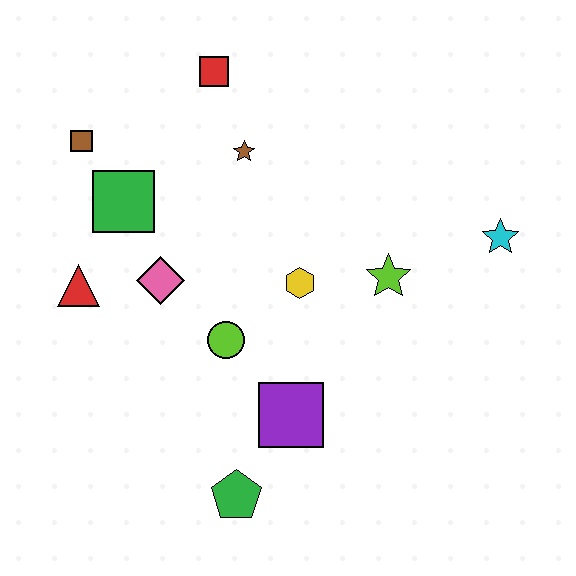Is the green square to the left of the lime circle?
Yes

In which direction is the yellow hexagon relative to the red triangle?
The yellow hexagon is to the right of the red triangle.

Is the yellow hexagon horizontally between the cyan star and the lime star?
No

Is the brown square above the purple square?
Yes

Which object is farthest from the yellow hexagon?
The brown square is farthest from the yellow hexagon.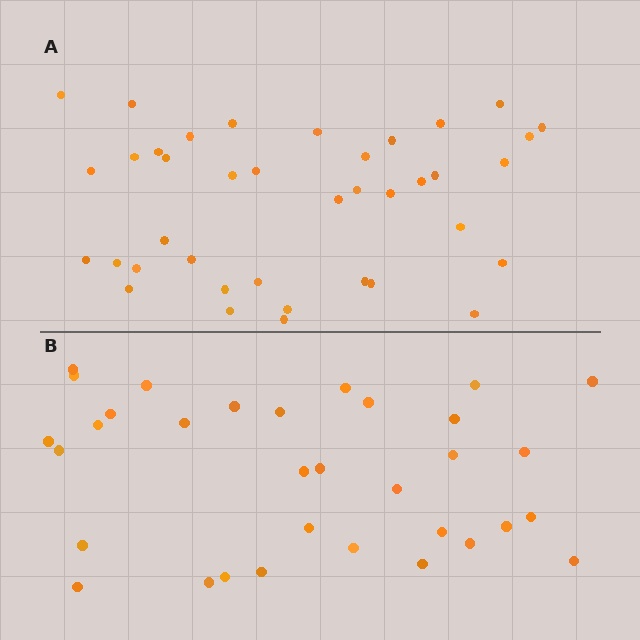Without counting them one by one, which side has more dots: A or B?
Region A (the top region) has more dots.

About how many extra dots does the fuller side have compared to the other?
Region A has about 6 more dots than region B.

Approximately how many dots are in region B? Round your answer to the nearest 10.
About 30 dots. (The exact count is 33, which rounds to 30.)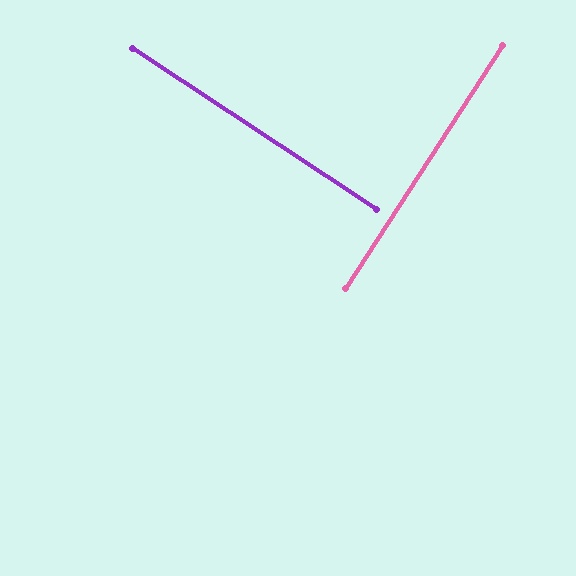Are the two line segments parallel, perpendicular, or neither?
Perpendicular — they meet at approximately 90°.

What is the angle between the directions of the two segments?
Approximately 90 degrees.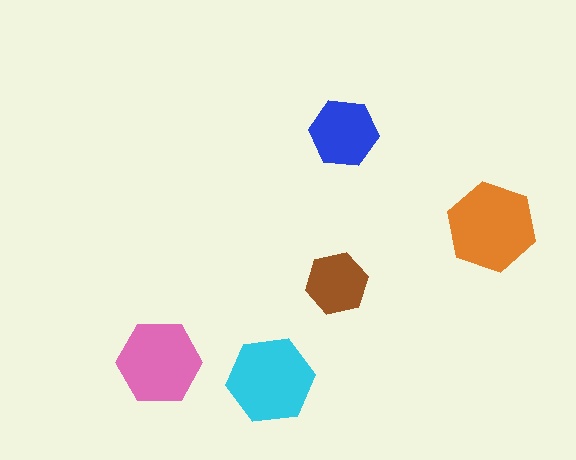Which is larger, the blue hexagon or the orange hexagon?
The orange one.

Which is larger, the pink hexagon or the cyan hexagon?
The cyan one.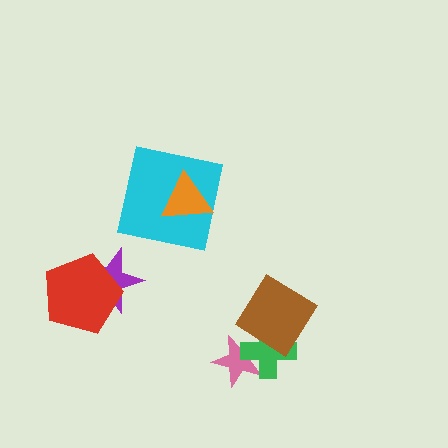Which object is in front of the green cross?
The brown diamond is in front of the green cross.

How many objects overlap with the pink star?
2 objects overlap with the pink star.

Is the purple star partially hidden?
Yes, it is partially covered by another shape.